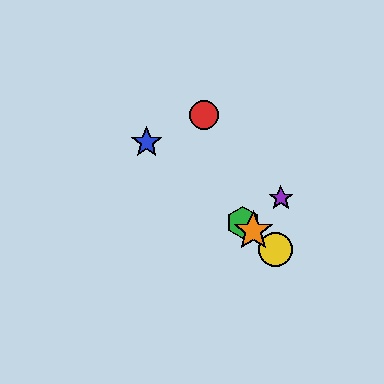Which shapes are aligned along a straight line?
The blue star, the green hexagon, the yellow circle, the orange star are aligned along a straight line.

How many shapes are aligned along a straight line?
4 shapes (the blue star, the green hexagon, the yellow circle, the orange star) are aligned along a straight line.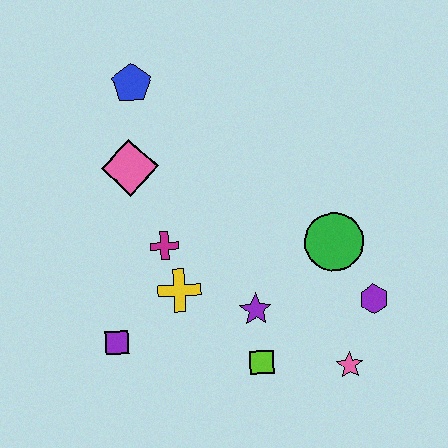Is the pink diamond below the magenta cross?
No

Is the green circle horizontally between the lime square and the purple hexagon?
Yes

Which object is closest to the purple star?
The lime square is closest to the purple star.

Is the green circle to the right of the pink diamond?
Yes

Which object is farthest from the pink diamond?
The pink star is farthest from the pink diamond.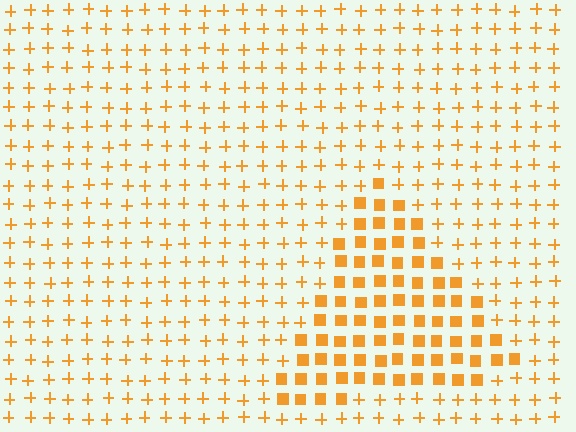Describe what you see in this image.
The image is filled with small orange elements arranged in a uniform grid. A triangle-shaped region contains squares, while the surrounding area contains plus signs. The boundary is defined purely by the change in element shape.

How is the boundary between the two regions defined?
The boundary is defined by a change in element shape: squares inside vs. plus signs outside. All elements share the same color and spacing.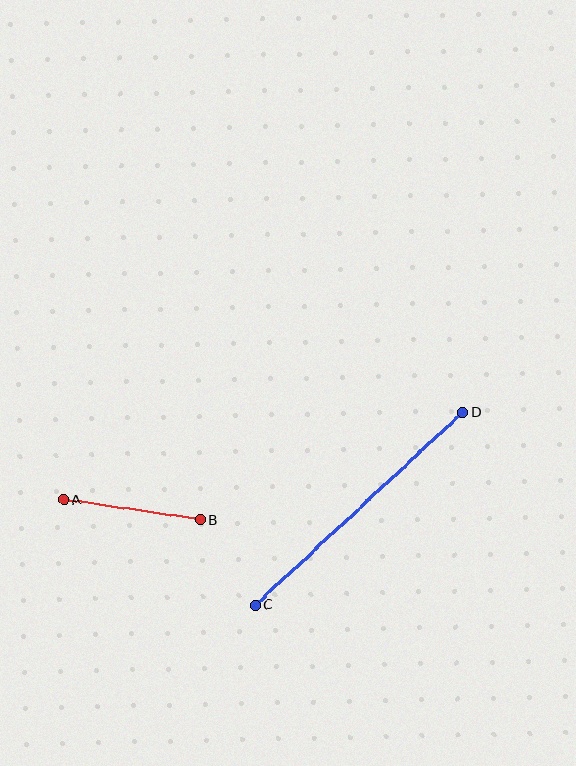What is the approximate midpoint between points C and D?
The midpoint is at approximately (359, 509) pixels.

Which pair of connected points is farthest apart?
Points C and D are farthest apart.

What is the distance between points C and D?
The distance is approximately 283 pixels.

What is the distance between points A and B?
The distance is approximately 138 pixels.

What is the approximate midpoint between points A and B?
The midpoint is at approximately (132, 510) pixels.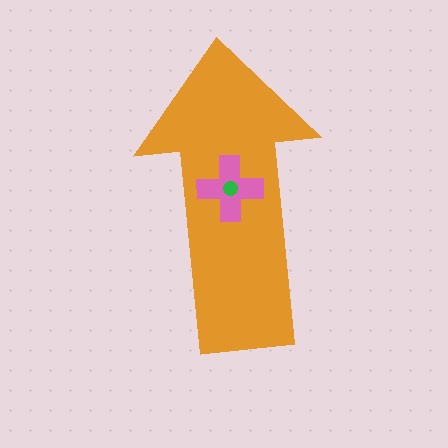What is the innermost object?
The green circle.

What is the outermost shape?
The orange arrow.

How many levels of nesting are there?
3.